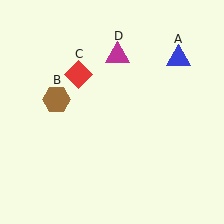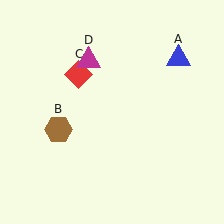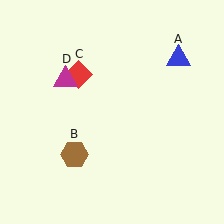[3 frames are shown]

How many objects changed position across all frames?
2 objects changed position: brown hexagon (object B), magenta triangle (object D).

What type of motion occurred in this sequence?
The brown hexagon (object B), magenta triangle (object D) rotated counterclockwise around the center of the scene.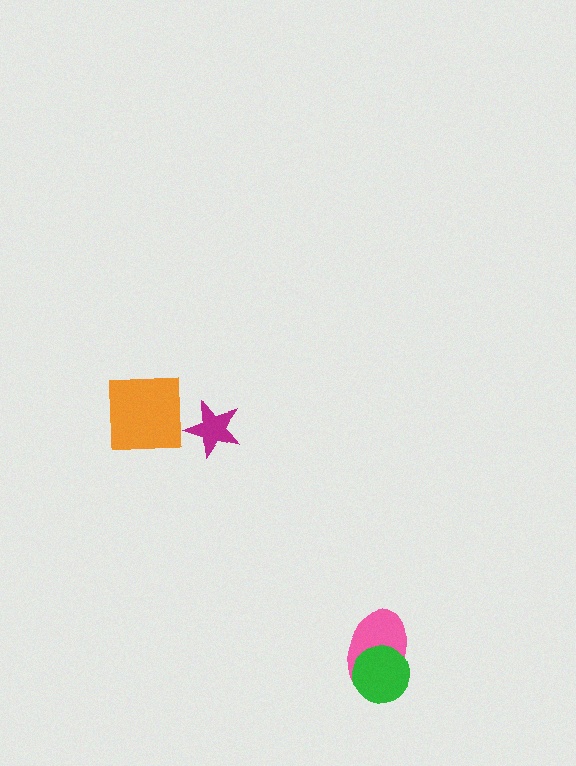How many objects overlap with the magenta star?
0 objects overlap with the magenta star.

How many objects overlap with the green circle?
1 object overlaps with the green circle.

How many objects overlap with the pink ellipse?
1 object overlaps with the pink ellipse.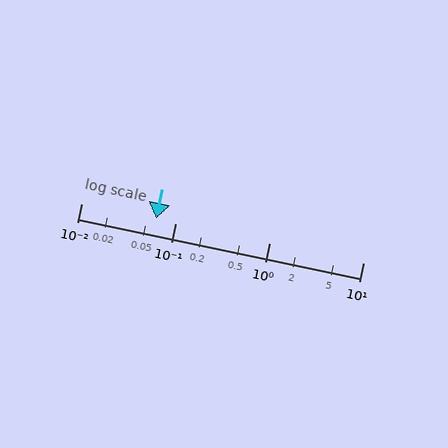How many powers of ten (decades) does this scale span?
The scale spans 3 decades, from 0.01 to 10.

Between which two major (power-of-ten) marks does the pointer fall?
The pointer is between 0.01 and 0.1.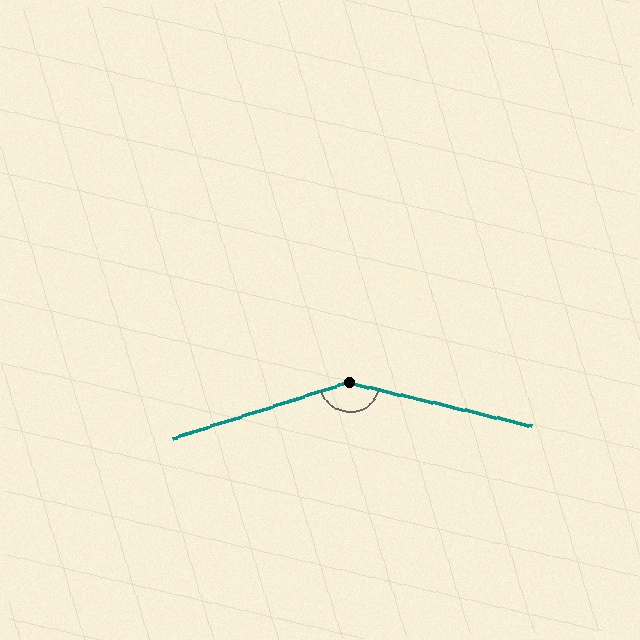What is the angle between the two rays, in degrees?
Approximately 149 degrees.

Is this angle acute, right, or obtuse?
It is obtuse.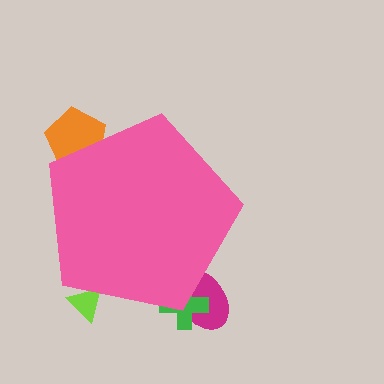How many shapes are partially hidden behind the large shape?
4 shapes are partially hidden.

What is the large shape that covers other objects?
A pink pentagon.